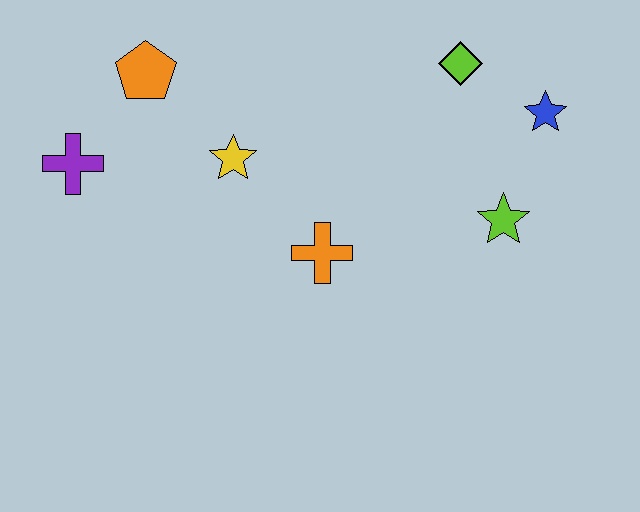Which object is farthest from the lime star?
The purple cross is farthest from the lime star.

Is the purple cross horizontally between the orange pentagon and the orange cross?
No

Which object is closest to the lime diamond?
The blue star is closest to the lime diamond.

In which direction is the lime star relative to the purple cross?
The lime star is to the right of the purple cross.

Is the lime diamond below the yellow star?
No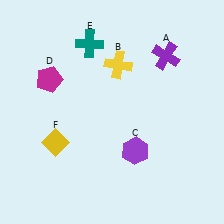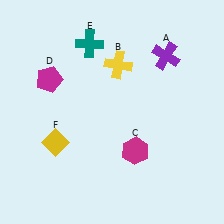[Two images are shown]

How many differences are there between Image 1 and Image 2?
There is 1 difference between the two images.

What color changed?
The hexagon (C) changed from purple in Image 1 to magenta in Image 2.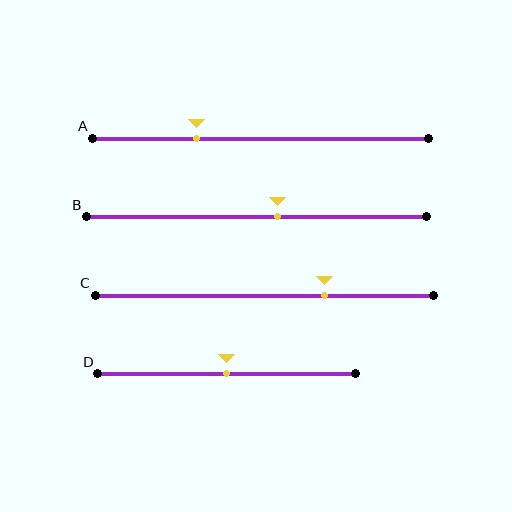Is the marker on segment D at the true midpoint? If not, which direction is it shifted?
Yes, the marker on segment D is at the true midpoint.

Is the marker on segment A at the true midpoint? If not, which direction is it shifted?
No, the marker on segment A is shifted to the left by about 19% of the segment length.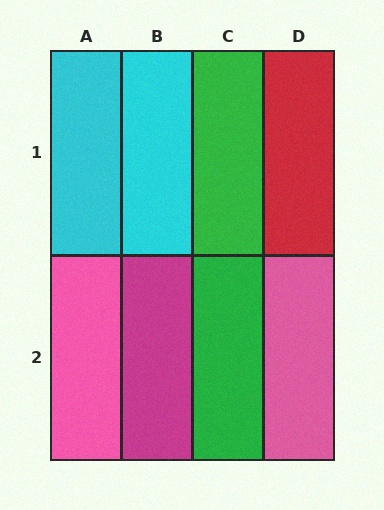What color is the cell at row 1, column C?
Green.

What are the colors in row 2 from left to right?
Pink, magenta, green, pink.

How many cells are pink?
2 cells are pink.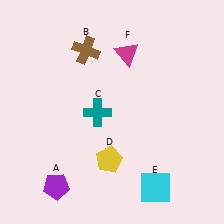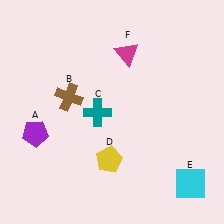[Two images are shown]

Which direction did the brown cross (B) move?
The brown cross (B) moved down.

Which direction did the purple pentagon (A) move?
The purple pentagon (A) moved up.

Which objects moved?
The objects that moved are: the purple pentagon (A), the brown cross (B), the cyan square (E).